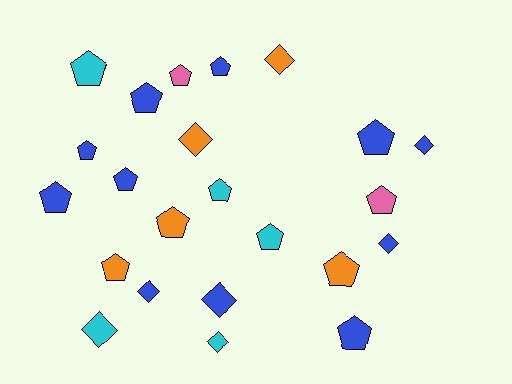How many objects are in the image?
There are 23 objects.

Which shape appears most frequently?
Pentagon, with 15 objects.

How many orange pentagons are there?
There are 3 orange pentagons.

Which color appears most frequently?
Blue, with 11 objects.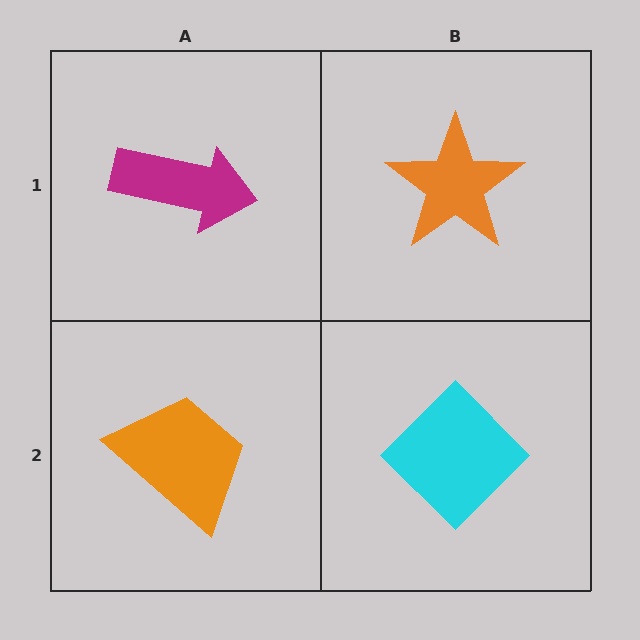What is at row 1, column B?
An orange star.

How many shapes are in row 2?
2 shapes.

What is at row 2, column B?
A cyan diamond.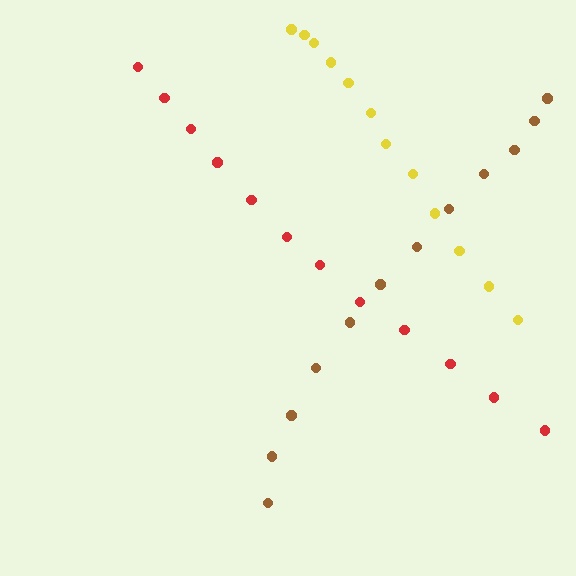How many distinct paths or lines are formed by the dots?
There are 3 distinct paths.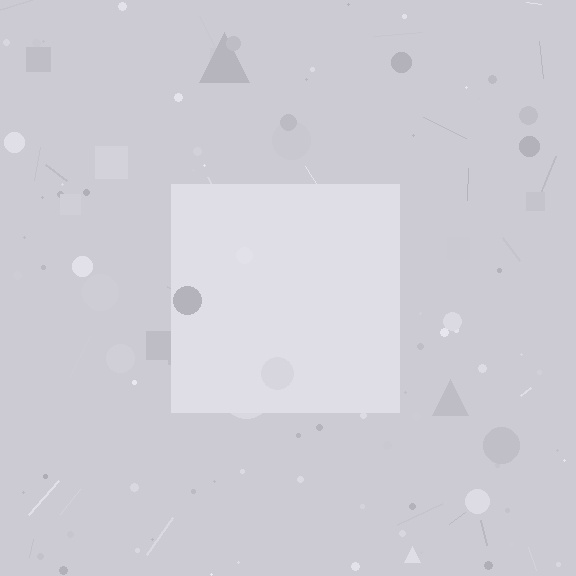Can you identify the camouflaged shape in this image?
The camouflaged shape is a square.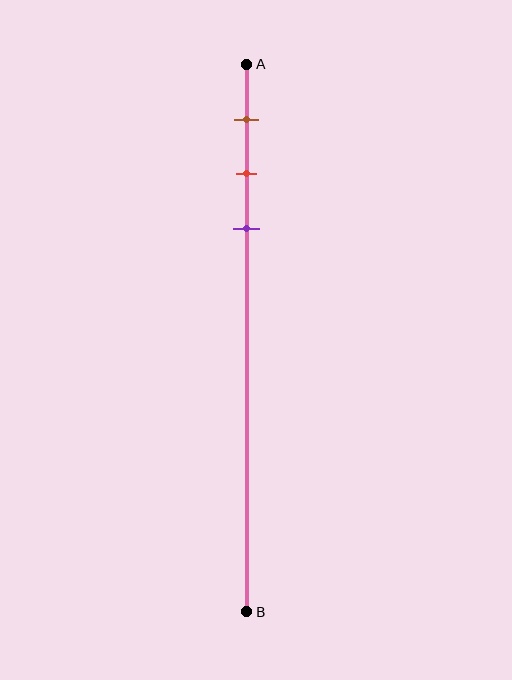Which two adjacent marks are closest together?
The red and purple marks are the closest adjacent pair.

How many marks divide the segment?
There are 3 marks dividing the segment.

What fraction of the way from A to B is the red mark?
The red mark is approximately 20% (0.2) of the way from A to B.